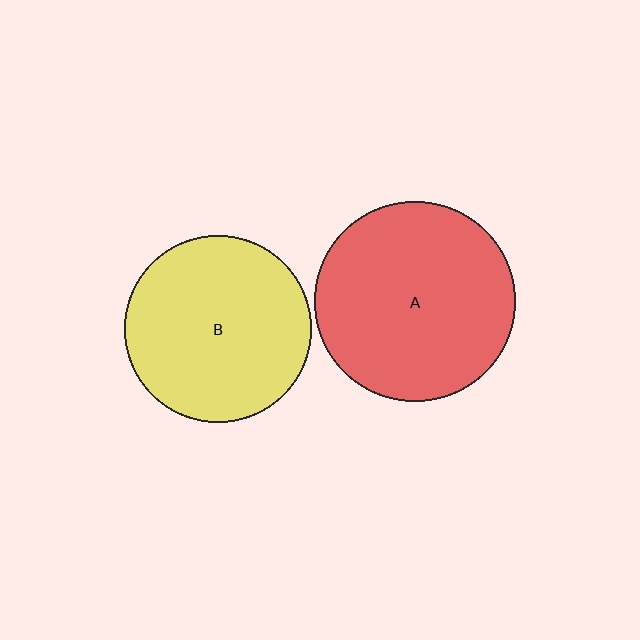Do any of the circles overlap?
No, none of the circles overlap.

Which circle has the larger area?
Circle A (red).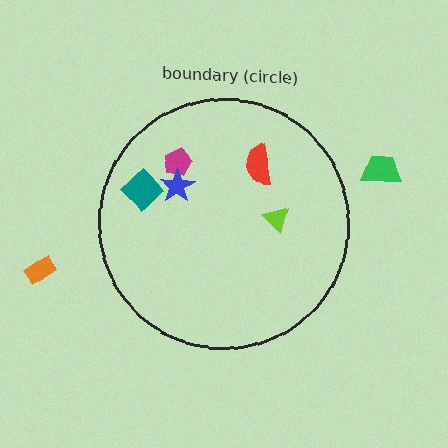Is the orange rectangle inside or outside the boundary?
Outside.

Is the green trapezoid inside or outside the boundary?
Outside.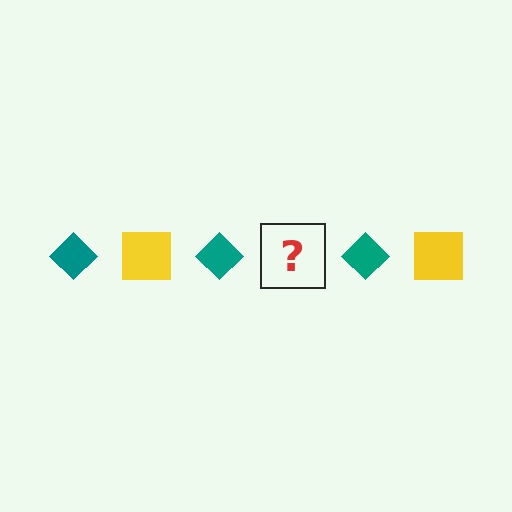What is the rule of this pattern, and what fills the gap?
The rule is that the pattern alternates between teal diamond and yellow square. The gap should be filled with a yellow square.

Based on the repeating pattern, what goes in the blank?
The blank should be a yellow square.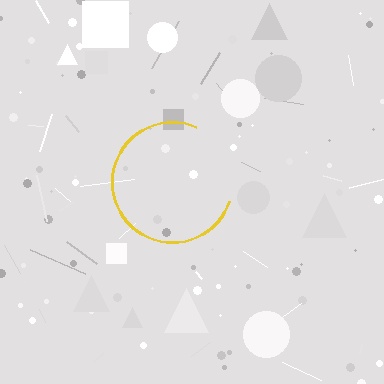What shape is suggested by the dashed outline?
The dashed outline suggests a circle.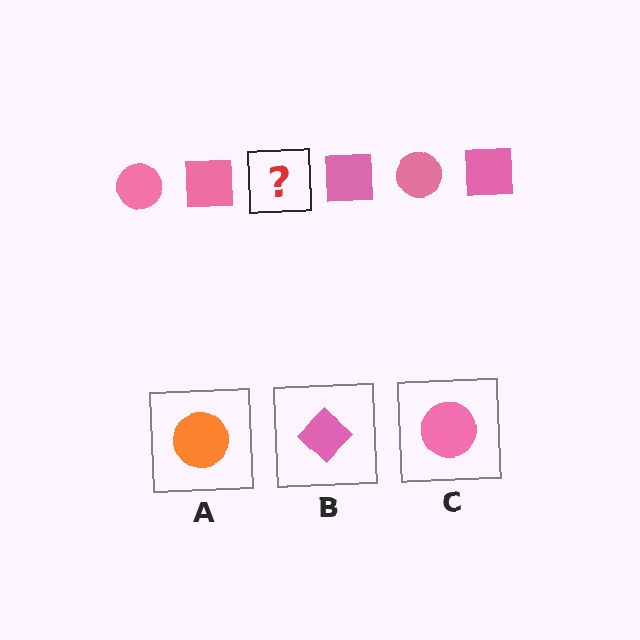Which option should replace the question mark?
Option C.